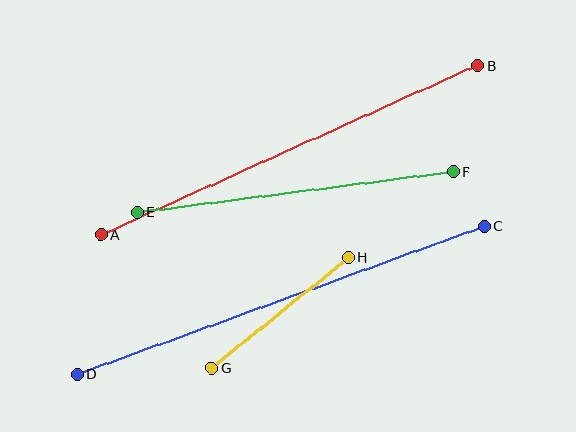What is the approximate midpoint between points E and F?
The midpoint is at approximately (295, 192) pixels.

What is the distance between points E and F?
The distance is approximately 318 pixels.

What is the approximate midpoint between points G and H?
The midpoint is at approximately (280, 312) pixels.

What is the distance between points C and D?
The distance is approximately 433 pixels.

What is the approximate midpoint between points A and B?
The midpoint is at approximately (289, 150) pixels.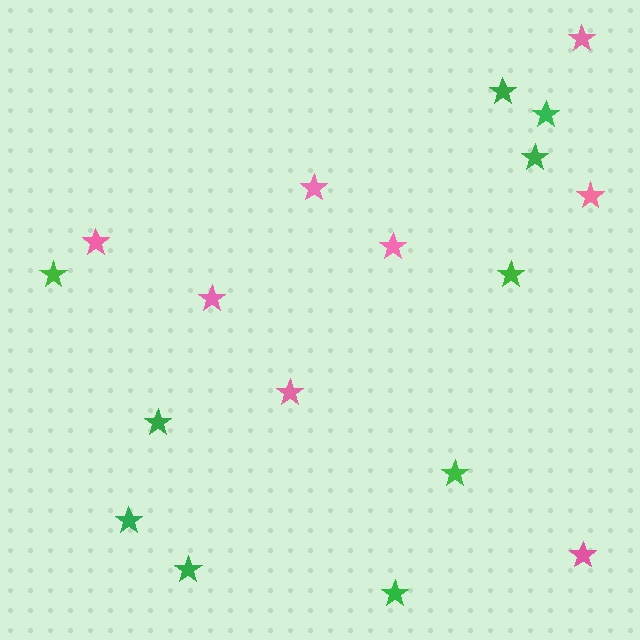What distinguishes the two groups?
There are 2 groups: one group of pink stars (8) and one group of green stars (10).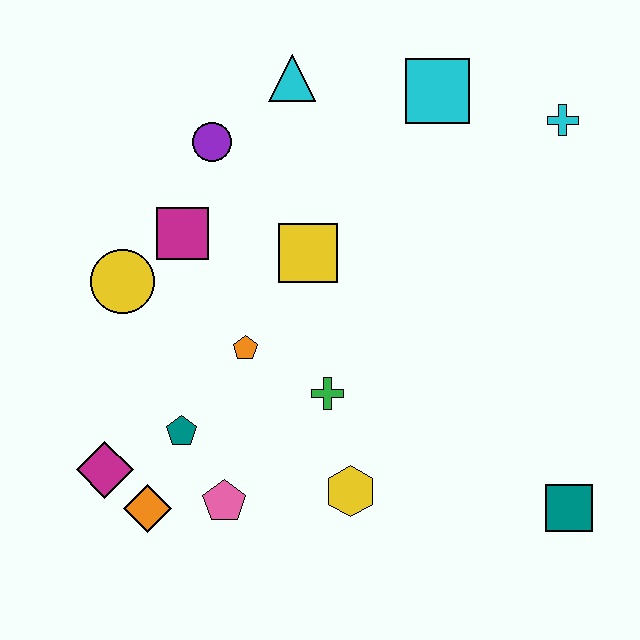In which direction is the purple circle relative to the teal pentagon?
The purple circle is above the teal pentagon.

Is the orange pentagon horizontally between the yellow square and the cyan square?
No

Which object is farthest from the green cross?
The cyan cross is farthest from the green cross.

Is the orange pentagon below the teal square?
No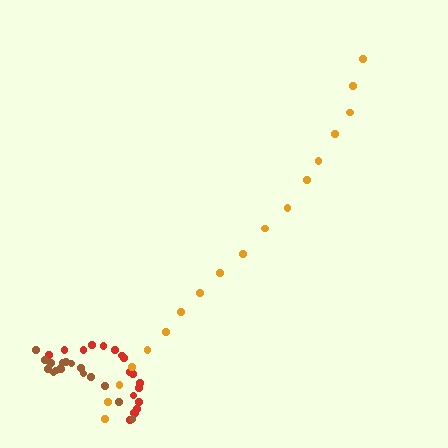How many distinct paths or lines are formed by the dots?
There are 3 distinct paths.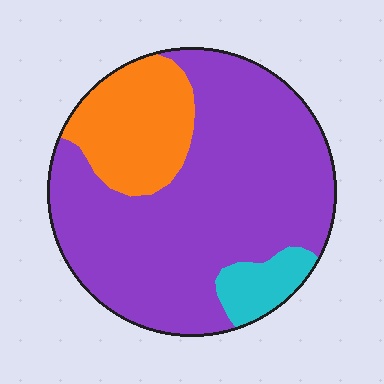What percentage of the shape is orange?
Orange takes up about one fifth (1/5) of the shape.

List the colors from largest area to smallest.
From largest to smallest: purple, orange, cyan.